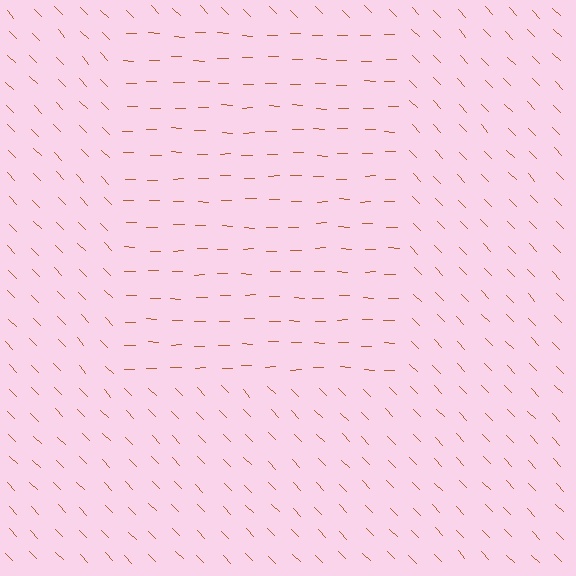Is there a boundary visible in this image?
Yes, there is a texture boundary formed by a change in line orientation.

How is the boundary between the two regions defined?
The boundary is defined purely by a change in line orientation (approximately 45 degrees difference). All lines are the same color and thickness.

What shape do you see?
I see a rectangle.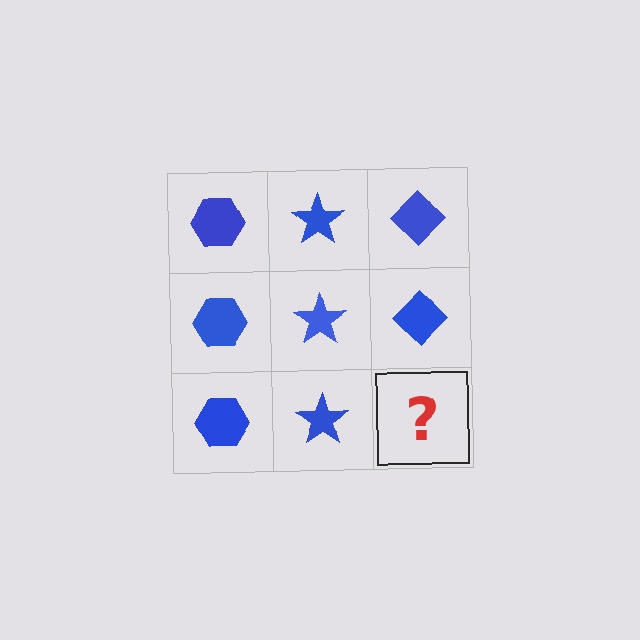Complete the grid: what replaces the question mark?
The question mark should be replaced with a blue diamond.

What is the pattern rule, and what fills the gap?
The rule is that each column has a consistent shape. The gap should be filled with a blue diamond.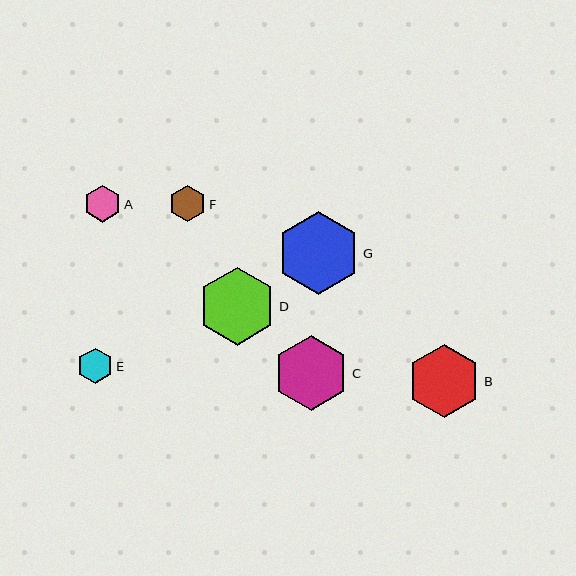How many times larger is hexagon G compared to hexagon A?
Hexagon G is approximately 2.2 times the size of hexagon A.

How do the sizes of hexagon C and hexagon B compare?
Hexagon C and hexagon B are approximately the same size.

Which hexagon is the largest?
Hexagon G is the largest with a size of approximately 82 pixels.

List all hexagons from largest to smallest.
From largest to smallest: G, D, C, B, A, F, E.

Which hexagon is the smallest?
Hexagon E is the smallest with a size of approximately 35 pixels.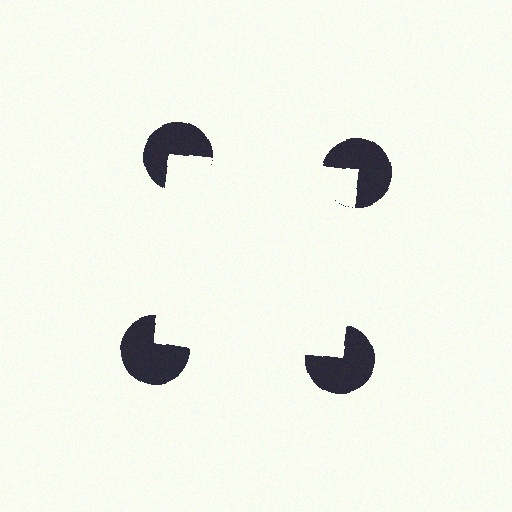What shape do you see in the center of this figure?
An illusory square — its edges are inferred from the aligned wedge cuts in the pac-man discs, not physically drawn.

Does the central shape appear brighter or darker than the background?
It typically appears slightly brighter than the background, even though no actual brightness change is drawn.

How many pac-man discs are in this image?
There are 4 — one at each vertex of the illusory square.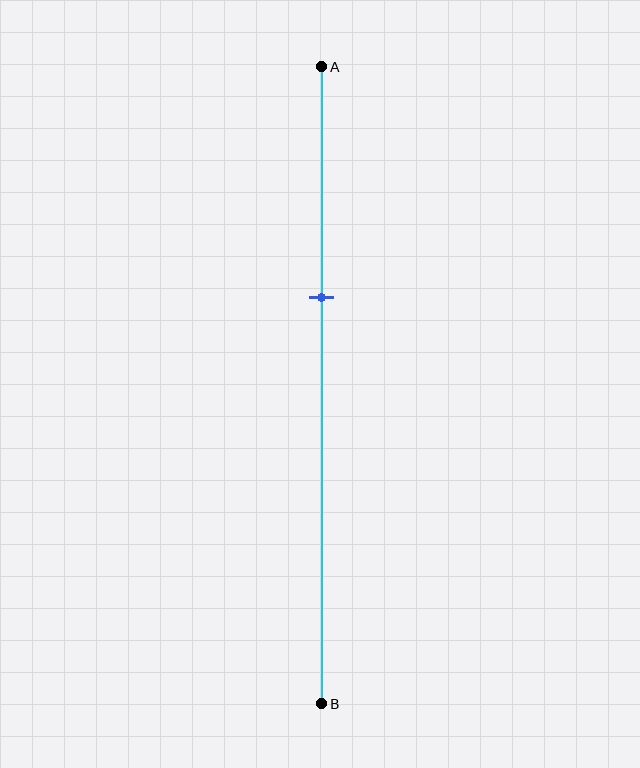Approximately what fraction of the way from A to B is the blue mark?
The blue mark is approximately 35% of the way from A to B.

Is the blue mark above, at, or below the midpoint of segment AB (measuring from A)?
The blue mark is above the midpoint of segment AB.